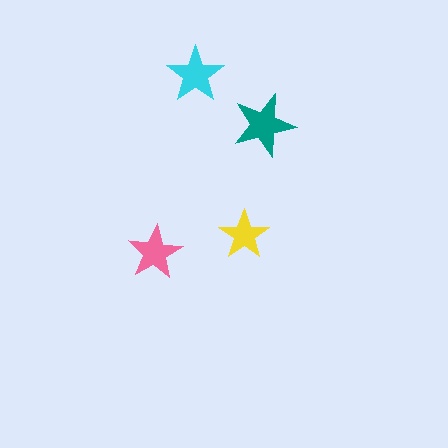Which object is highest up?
The cyan star is topmost.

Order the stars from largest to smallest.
the teal one, the cyan one, the pink one, the yellow one.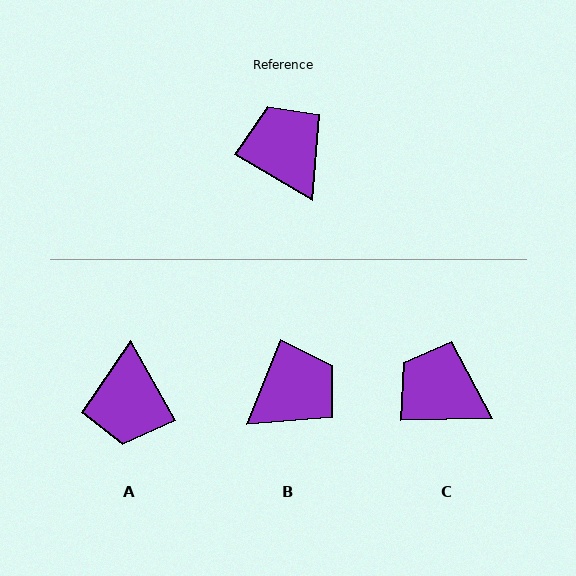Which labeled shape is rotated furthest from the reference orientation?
A, about 150 degrees away.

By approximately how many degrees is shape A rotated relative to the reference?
Approximately 150 degrees counter-clockwise.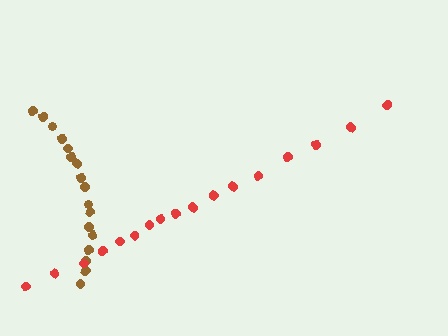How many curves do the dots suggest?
There are 2 distinct paths.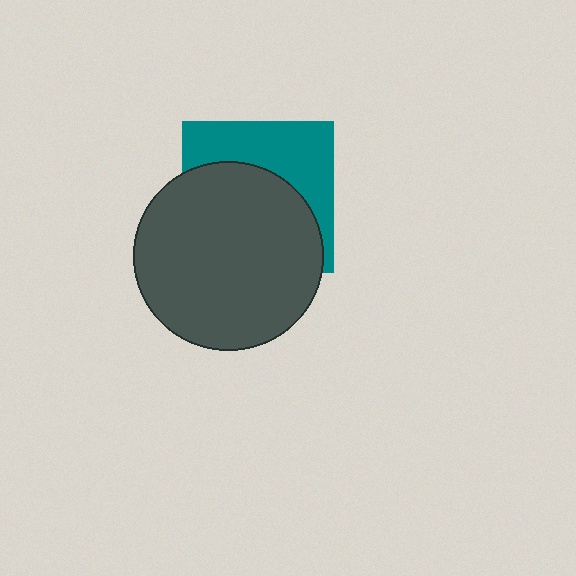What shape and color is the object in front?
The object in front is a dark gray circle.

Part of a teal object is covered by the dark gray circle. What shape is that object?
It is a square.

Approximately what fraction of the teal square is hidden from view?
Roughly 60% of the teal square is hidden behind the dark gray circle.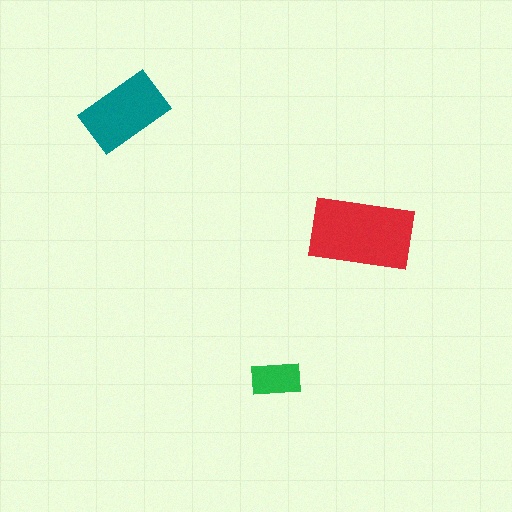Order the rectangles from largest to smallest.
the red one, the teal one, the green one.